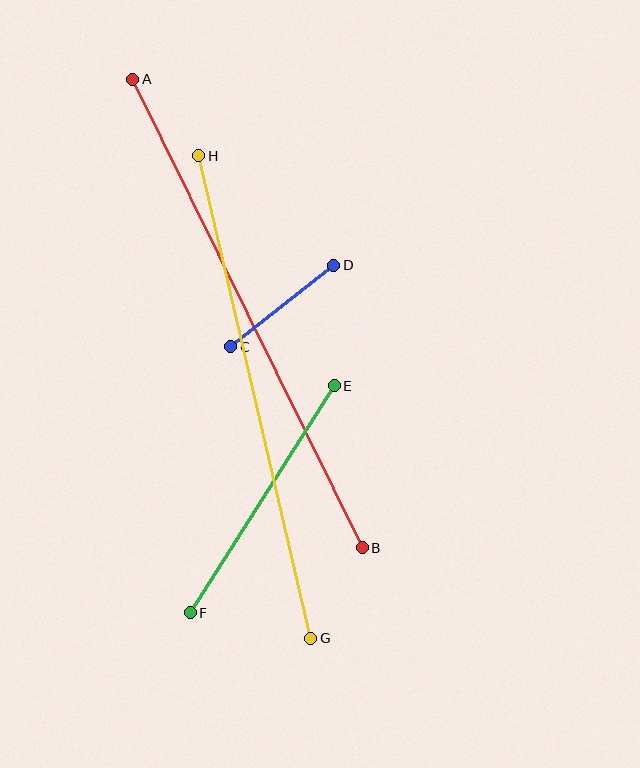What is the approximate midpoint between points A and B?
The midpoint is at approximately (248, 313) pixels.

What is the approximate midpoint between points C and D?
The midpoint is at approximately (282, 306) pixels.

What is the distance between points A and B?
The distance is approximately 521 pixels.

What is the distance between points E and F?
The distance is approximately 269 pixels.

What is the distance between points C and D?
The distance is approximately 131 pixels.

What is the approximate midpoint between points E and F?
The midpoint is at approximately (262, 499) pixels.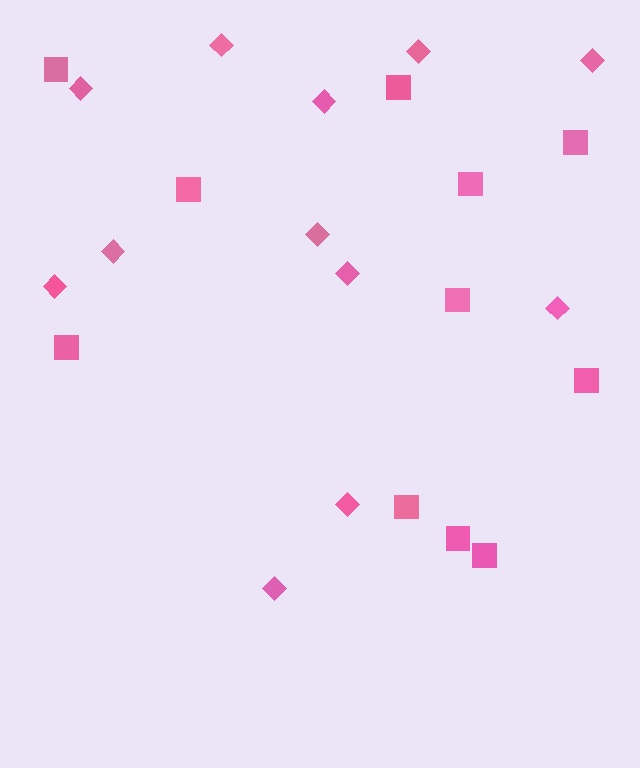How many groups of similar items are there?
There are 2 groups: one group of diamonds (12) and one group of squares (11).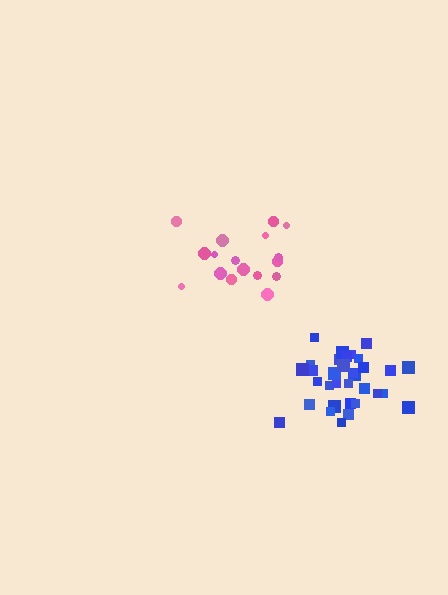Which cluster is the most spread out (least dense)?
Pink.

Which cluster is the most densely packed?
Blue.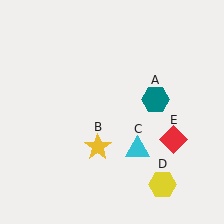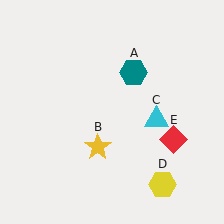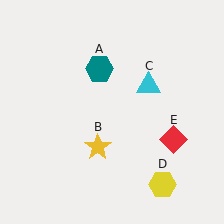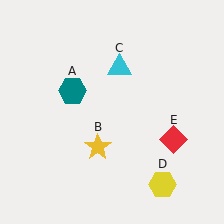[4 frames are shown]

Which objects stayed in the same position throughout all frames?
Yellow star (object B) and yellow hexagon (object D) and red diamond (object E) remained stationary.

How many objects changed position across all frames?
2 objects changed position: teal hexagon (object A), cyan triangle (object C).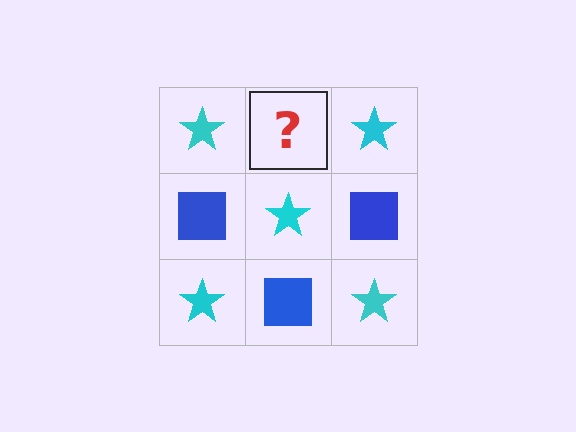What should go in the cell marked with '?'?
The missing cell should contain a blue square.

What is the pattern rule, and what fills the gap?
The rule is that it alternates cyan star and blue square in a checkerboard pattern. The gap should be filled with a blue square.